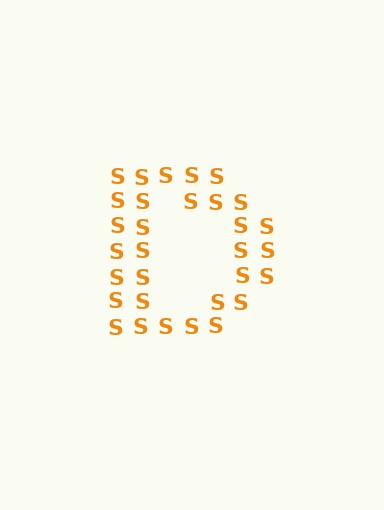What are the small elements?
The small elements are letter S's.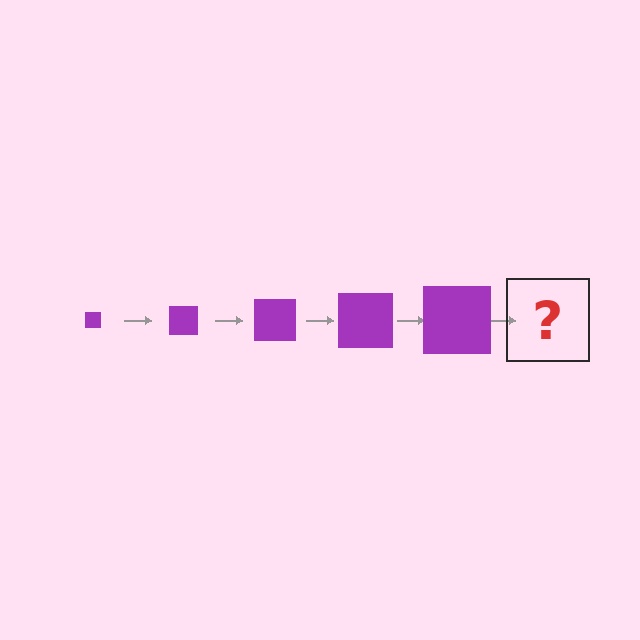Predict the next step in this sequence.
The next step is a purple square, larger than the previous one.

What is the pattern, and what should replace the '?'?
The pattern is that the square gets progressively larger each step. The '?' should be a purple square, larger than the previous one.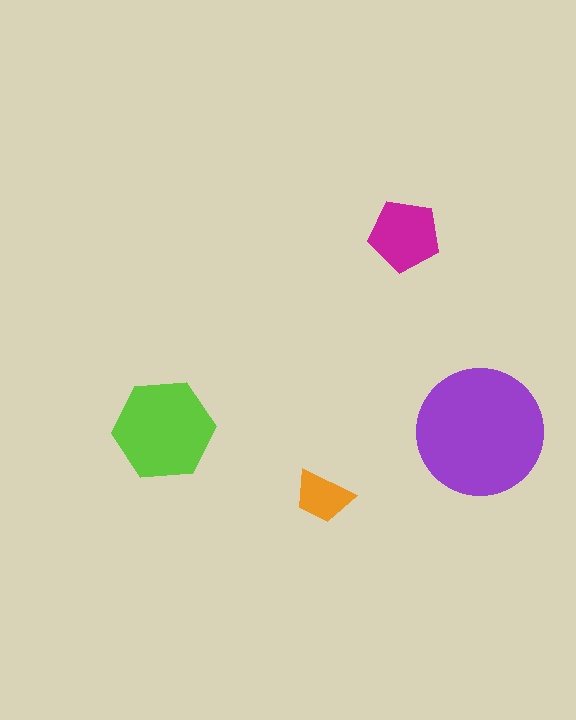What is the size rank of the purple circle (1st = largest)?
1st.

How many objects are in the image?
There are 4 objects in the image.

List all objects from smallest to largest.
The orange trapezoid, the magenta pentagon, the lime hexagon, the purple circle.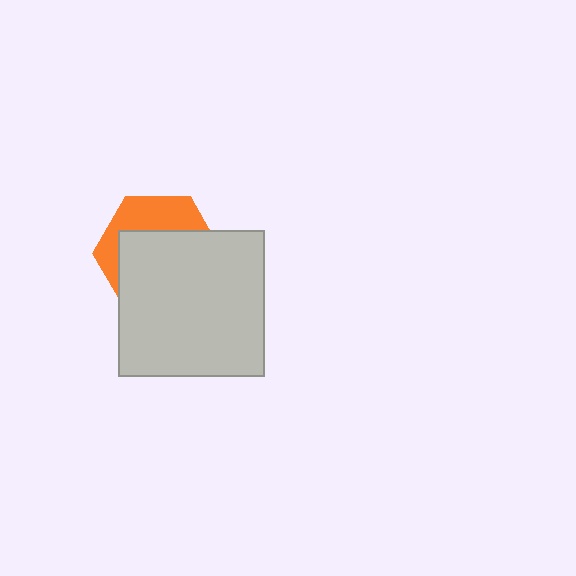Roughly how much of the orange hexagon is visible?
A small part of it is visible (roughly 35%).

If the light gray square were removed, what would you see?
You would see the complete orange hexagon.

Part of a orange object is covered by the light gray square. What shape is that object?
It is a hexagon.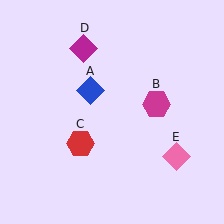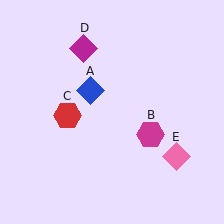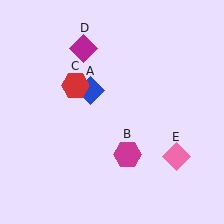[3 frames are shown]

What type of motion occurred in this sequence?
The magenta hexagon (object B), red hexagon (object C) rotated clockwise around the center of the scene.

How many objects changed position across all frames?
2 objects changed position: magenta hexagon (object B), red hexagon (object C).